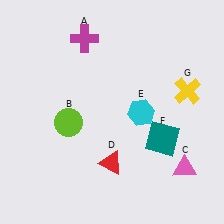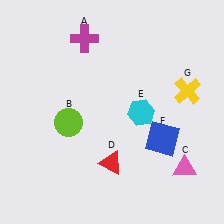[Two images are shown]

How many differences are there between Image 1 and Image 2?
There is 1 difference between the two images.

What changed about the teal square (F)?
In Image 1, F is teal. In Image 2, it changed to blue.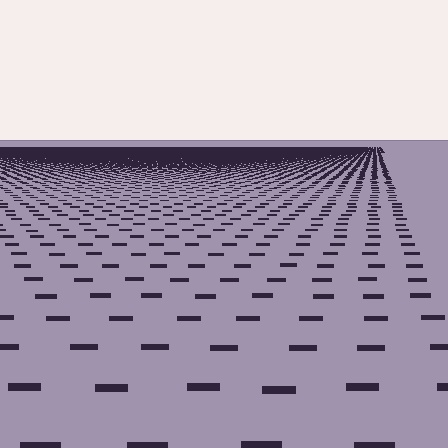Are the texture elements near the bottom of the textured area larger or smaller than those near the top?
Larger. Near the bottom, elements are closer to the viewer and appear at a bigger on-screen size.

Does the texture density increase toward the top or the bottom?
Density increases toward the top.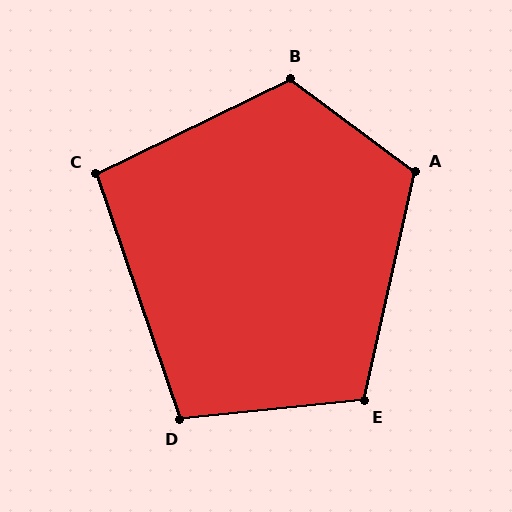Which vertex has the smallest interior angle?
C, at approximately 97 degrees.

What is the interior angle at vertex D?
Approximately 103 degrees (obtuse).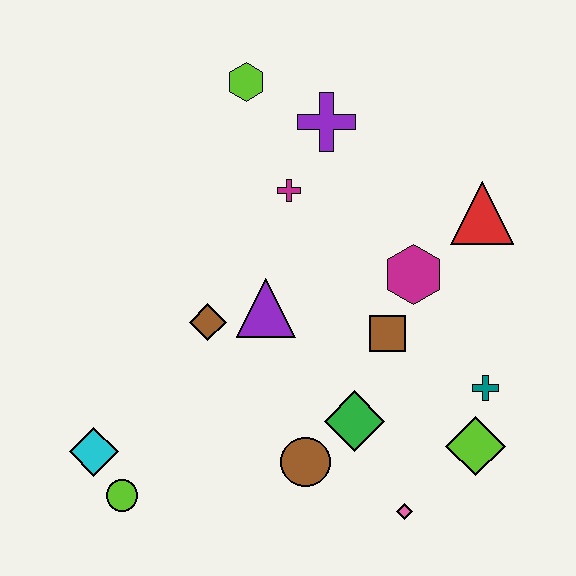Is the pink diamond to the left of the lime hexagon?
No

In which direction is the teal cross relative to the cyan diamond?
The teal cross is to the right of the cyan diamond.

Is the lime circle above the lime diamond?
No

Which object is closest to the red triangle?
The magenta hexagon is closest to the red triangle.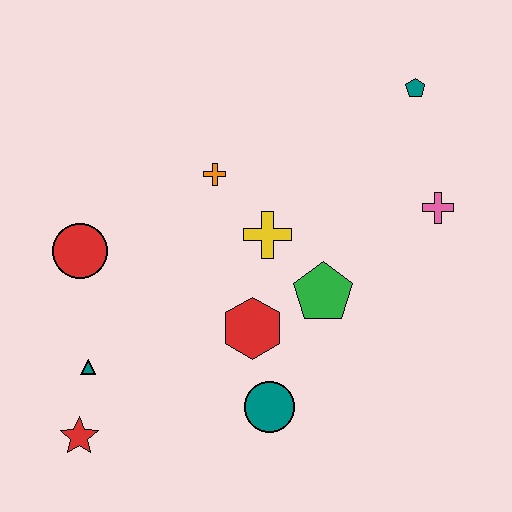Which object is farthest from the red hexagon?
The teal pentagon is farthest from the red hexagon.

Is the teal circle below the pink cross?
Yes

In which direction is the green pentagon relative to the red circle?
The green pentagon is to the right of the red circle.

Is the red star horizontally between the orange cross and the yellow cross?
No